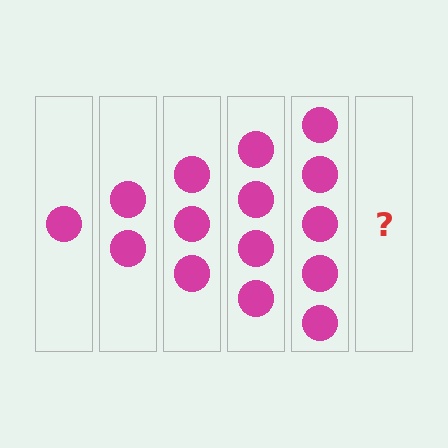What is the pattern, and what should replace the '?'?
The pattern is that each step adds one more circle. The '?' should be 6 circles.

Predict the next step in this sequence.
The next step is 6 circles.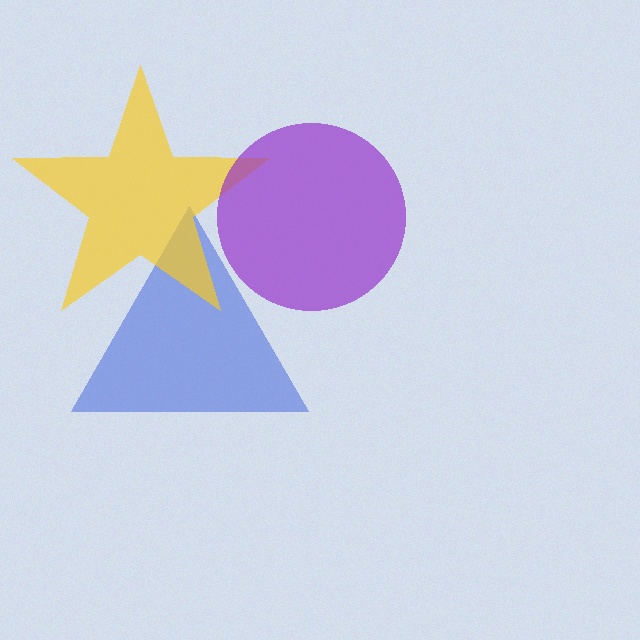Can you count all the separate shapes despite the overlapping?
Yes, there are 3 separate shapes.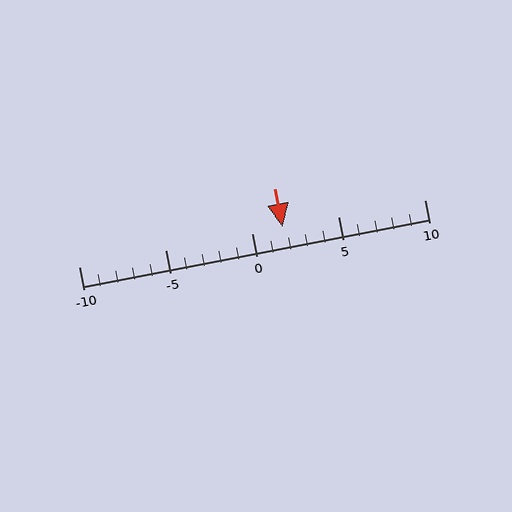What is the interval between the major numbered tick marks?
The major tick marks are spaced 5 units apart.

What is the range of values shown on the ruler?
The ruler shows values from -10 to 10.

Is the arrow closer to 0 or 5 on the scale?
The arrow is closer to 0.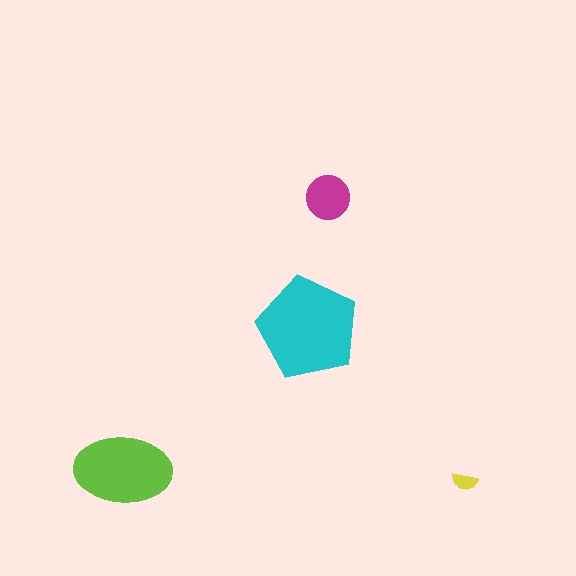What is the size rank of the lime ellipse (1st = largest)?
2nd.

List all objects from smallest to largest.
The yellow semicircle, the magenta circle, the lime ellipse, the cyan pentagon.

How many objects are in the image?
There are 4 objects in the image.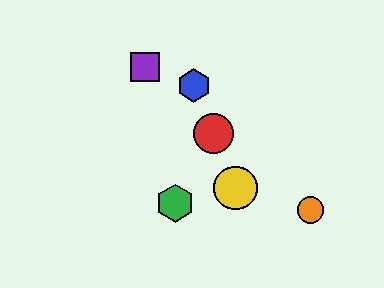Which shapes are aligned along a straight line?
The red circle, the blue hexagon, the yellow circle are aligned along a straight line.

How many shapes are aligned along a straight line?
3 shapes (the red circle, the blue hexagon, the yellow circle) are aligned along a straight line.